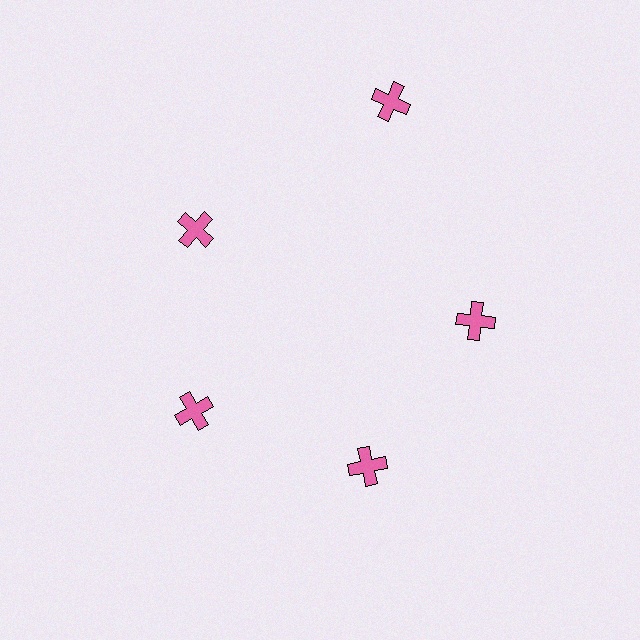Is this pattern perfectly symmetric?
No. The 5 pink crosses are arranged in a ring, but one element near the 1 o'clock position is pushed outward from the center, breaking the 5-fold rotational symmetry.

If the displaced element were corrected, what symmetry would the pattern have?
It would have 5-fold rotational symmetry — the pattern would map onto itself every 72 degrees.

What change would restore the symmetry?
The symmetry would be restored by moving it inward, back onto the ring so that all 5 crosses sit at equal angles and equal distance from the center.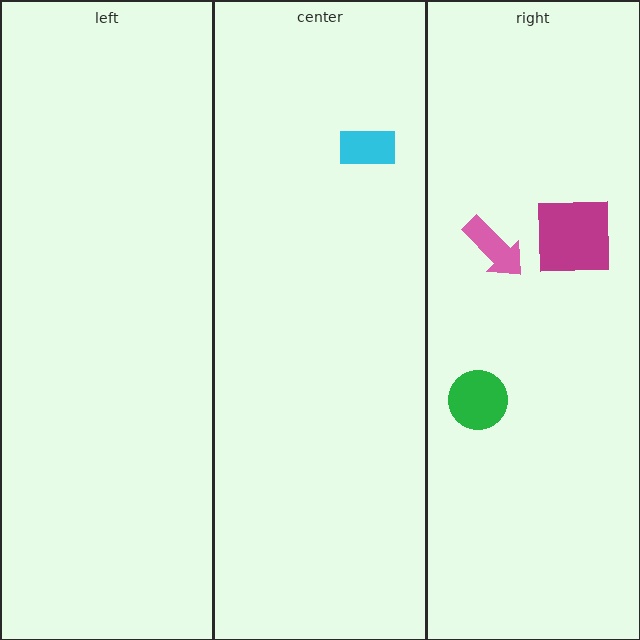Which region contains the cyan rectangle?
The center region.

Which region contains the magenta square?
The right region.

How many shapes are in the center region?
1.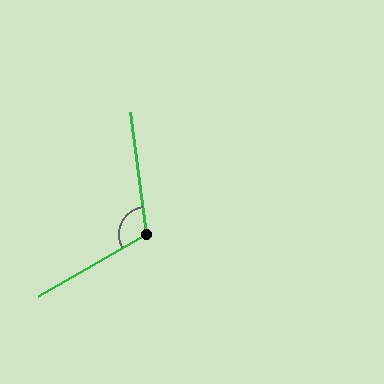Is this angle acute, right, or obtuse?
It is obtuse.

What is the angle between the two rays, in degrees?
Approximately 112 degrees.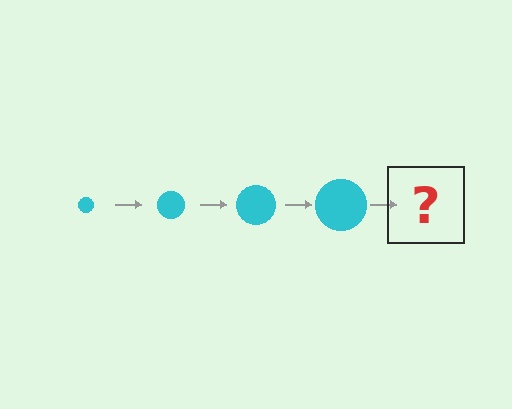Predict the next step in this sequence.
The next step is a cyan circle, larger than the previous one.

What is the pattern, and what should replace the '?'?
The pattern is that the circle gets progressively larger each step. The '?' should be a cyan circle, larger than the previous one.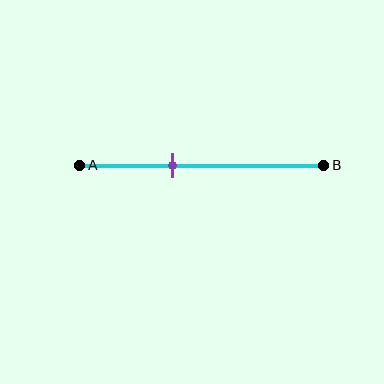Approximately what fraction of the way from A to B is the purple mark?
The purple mark is approximately 40% of the way from A to B.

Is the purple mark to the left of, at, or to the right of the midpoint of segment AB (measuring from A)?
The purple mark is to the left of the midpoint of segment AB.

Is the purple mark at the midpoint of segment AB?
No, the mark is at about 40% from A, not at the 50% midpoint.